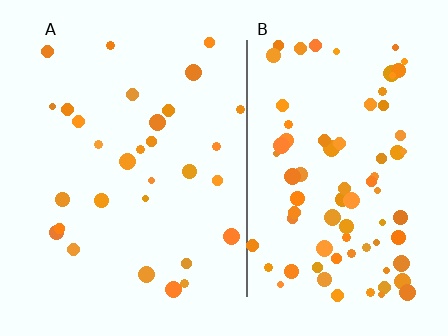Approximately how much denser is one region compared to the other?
Approximately 2.6× — region B over region A.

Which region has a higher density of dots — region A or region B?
B (the right).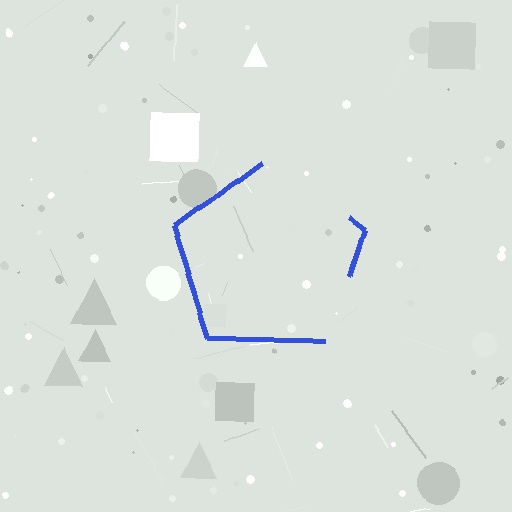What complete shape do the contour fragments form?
The contour fragments form a pentagon.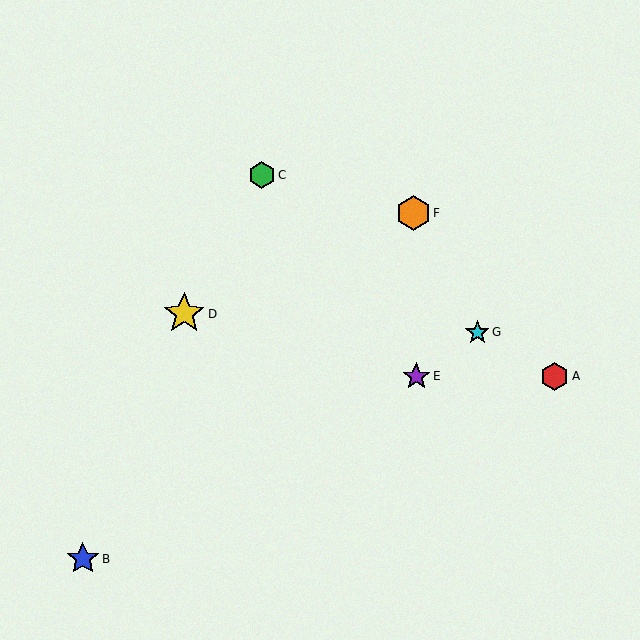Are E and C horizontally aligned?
No, E is at y≈376 and C is at y≈175.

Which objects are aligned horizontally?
Objects A, E are aligned horizontally.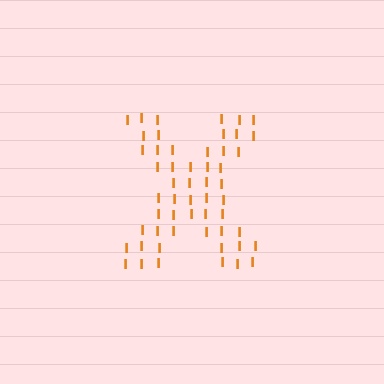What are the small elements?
The small elements are letter I's.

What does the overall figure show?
The overall figure shows the letter X.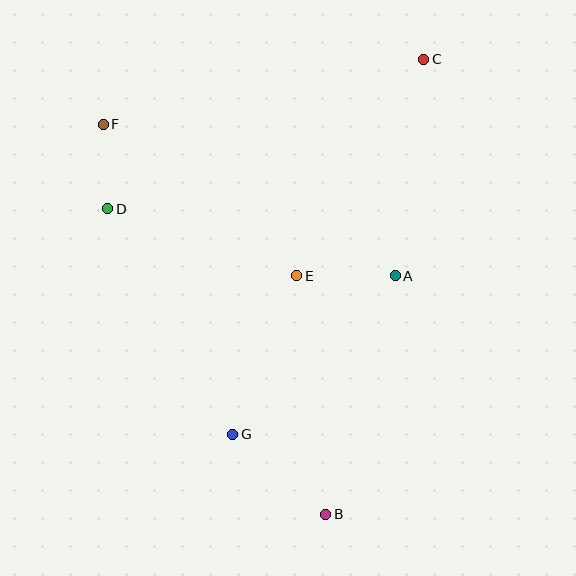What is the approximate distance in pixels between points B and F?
The distance between B and F is approximately 449 pixels.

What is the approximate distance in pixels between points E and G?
The distance between E and G is approximately 171 pixels.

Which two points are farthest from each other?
Points B and C are farthest from each other.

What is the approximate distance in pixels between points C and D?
The distance between C and D is approximately 349 pixels.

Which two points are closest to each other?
Points D and F are closest to each other.